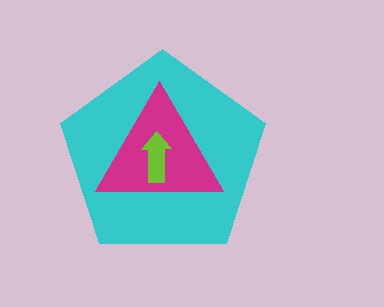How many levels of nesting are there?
3.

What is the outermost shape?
The cyan pentagon.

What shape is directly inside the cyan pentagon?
The magenta triangle.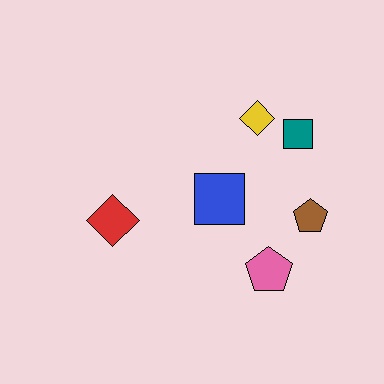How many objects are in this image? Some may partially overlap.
There are 6 objects.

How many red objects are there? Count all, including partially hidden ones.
There is 1 red object.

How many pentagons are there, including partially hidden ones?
There are 2 pentagons.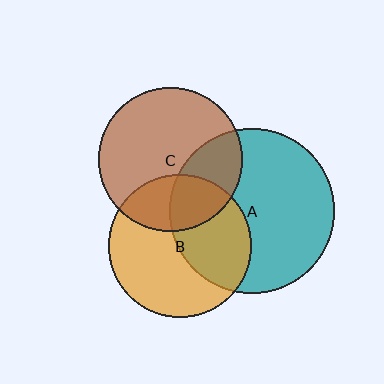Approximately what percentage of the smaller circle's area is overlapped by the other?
Approximately 30%.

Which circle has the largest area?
Circle A (teal).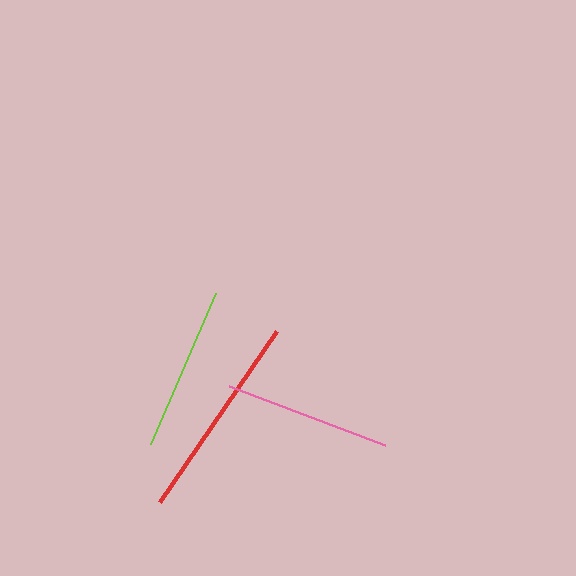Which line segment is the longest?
The red line is the longest at approximately 208 pixels.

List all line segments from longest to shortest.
From longest to shortest: red, pink, lime.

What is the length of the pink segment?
The pink segment is approximately 167 pixels long.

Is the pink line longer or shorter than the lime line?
The pink line is longer than the lime line.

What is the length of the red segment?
The red segment is approximately 208 pixels long.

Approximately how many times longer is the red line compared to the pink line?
The red line is approximately 1.2 times the length of the pink line.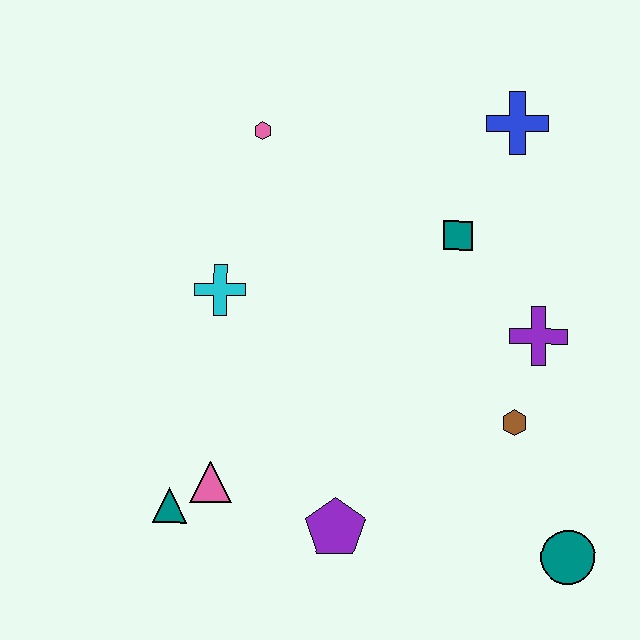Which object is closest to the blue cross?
The teal square is closest to the blue cross.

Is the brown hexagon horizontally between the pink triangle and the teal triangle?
No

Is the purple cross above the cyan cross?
No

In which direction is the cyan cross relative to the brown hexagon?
The cyan cross is to the left of the brown hexagon.